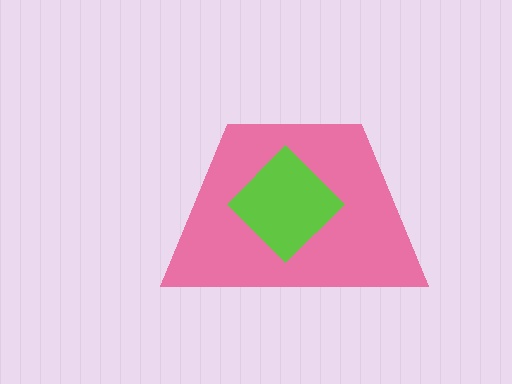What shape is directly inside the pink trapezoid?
The lime diamond.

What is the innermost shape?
The lime diamond.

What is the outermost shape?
The pink trapezoid.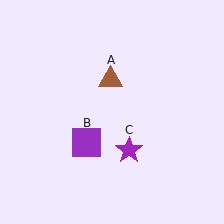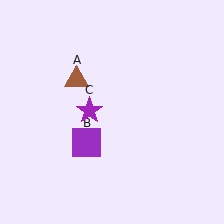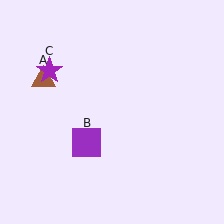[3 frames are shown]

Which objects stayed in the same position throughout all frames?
Purple square (object B) remained stationary.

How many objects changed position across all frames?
2 objects changed position: brown triangle (object A), purple star (object C).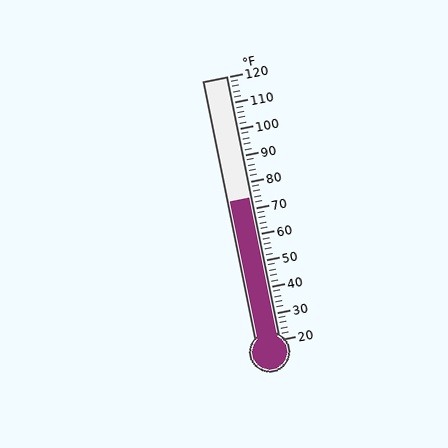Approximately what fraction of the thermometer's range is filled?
The thermometer is filled to approximately 55% of its range.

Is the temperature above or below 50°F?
The temperature is above 50°F.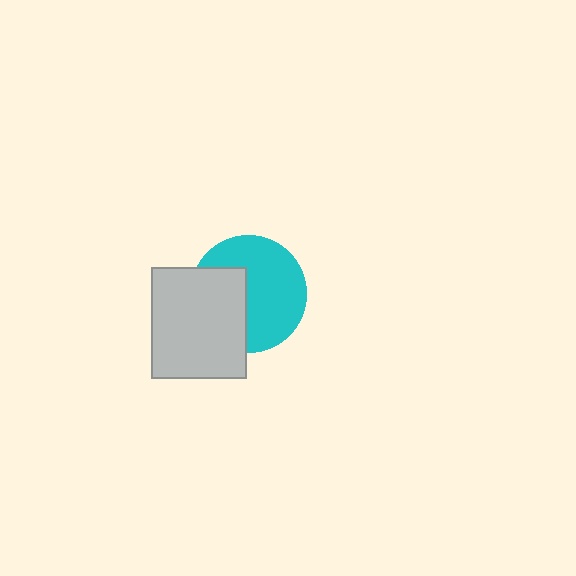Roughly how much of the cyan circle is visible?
About half of it is visible (roughly 62%).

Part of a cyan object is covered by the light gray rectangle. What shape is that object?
It is a circle.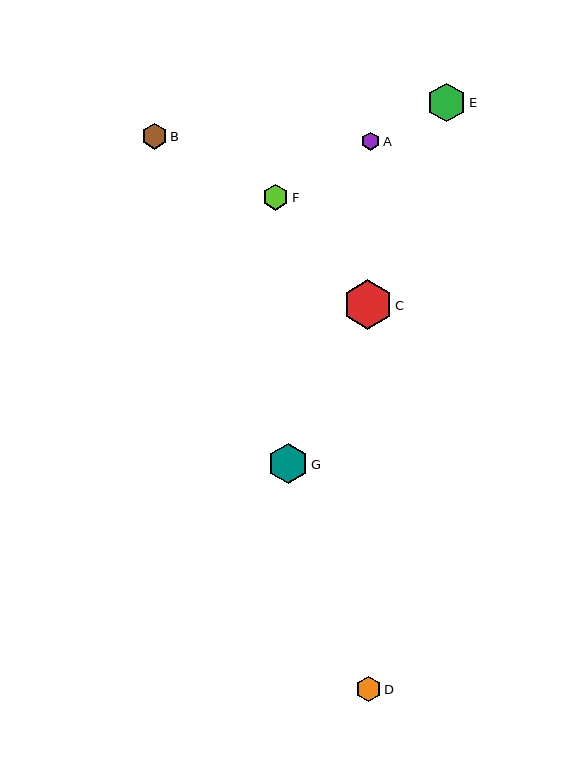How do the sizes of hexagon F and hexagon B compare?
Hexagon F and hexagon B are approximately the same size.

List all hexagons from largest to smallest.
From largest to smallest: C, G, E, F, B, D, A.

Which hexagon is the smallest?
Hexagon A is the smallest with a size of approximately 18 pixels.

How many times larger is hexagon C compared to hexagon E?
Hexagon C is approximately 1.3 times the size of hexagon E.